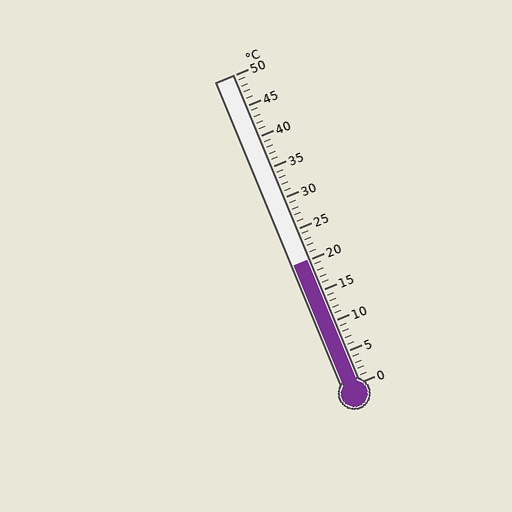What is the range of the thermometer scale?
The thermometer scale ranges from 0°C to 50°C.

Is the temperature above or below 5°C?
The temperature is above 5°C.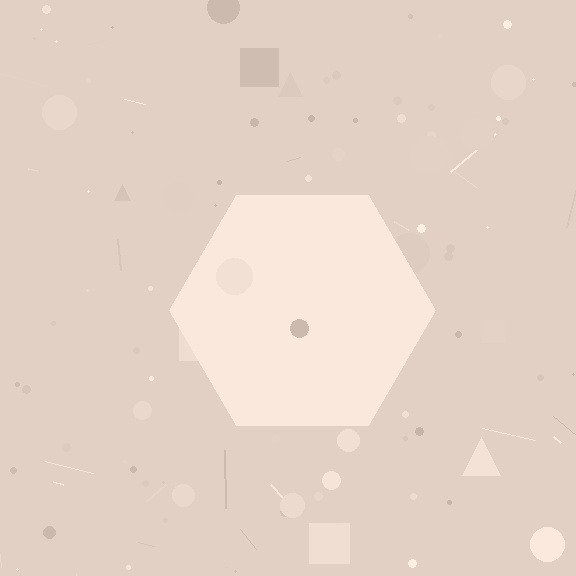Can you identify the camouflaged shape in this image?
The camouflaged shape is a hexagon.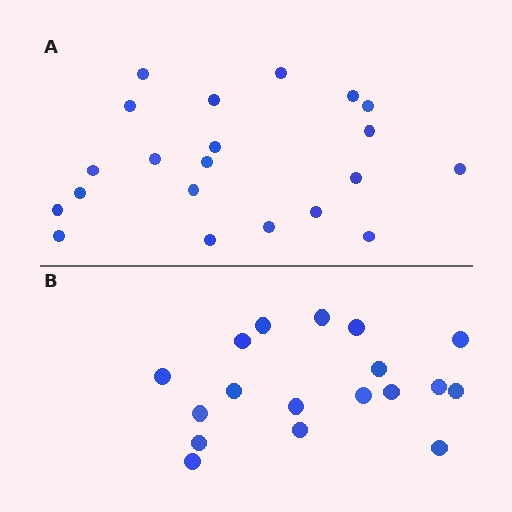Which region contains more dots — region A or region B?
Region A (the top region) has more dots.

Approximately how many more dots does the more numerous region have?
Region A has just a few more — roughly 2 or 3 more dots than region B.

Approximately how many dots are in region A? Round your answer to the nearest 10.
About 20 dots. (The exact count is 21, which rounds to 20.)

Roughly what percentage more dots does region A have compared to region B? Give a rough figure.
About 15% more.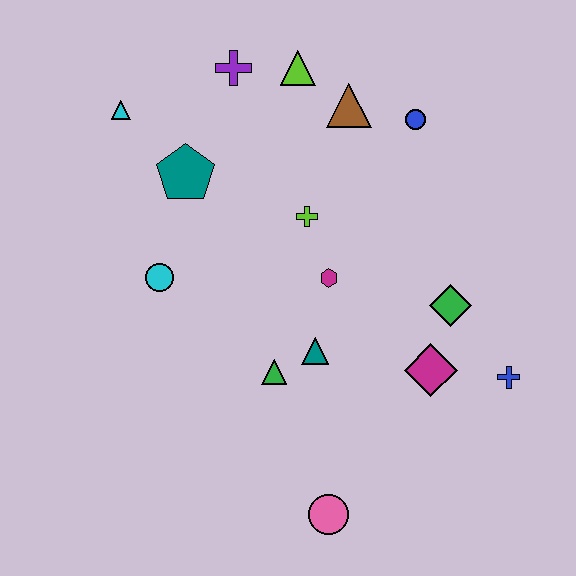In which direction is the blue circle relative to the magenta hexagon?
The blue circle is above the magenta hexagon.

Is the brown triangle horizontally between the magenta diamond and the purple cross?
Yes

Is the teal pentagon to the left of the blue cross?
Yes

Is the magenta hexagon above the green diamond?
Yes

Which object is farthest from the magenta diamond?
The cyan triangle is farthest from the magenta diamond.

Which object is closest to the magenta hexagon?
The lime cross is closest to the magenta hexagon.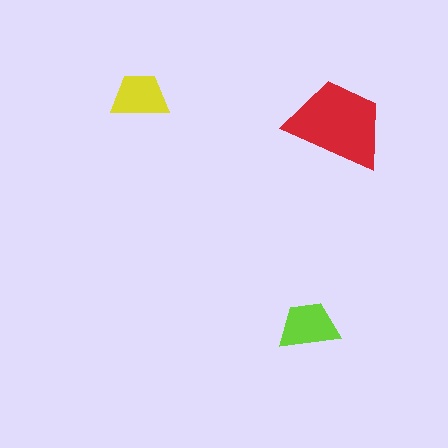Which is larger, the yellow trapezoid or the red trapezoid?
The red one.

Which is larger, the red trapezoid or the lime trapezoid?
The red one.